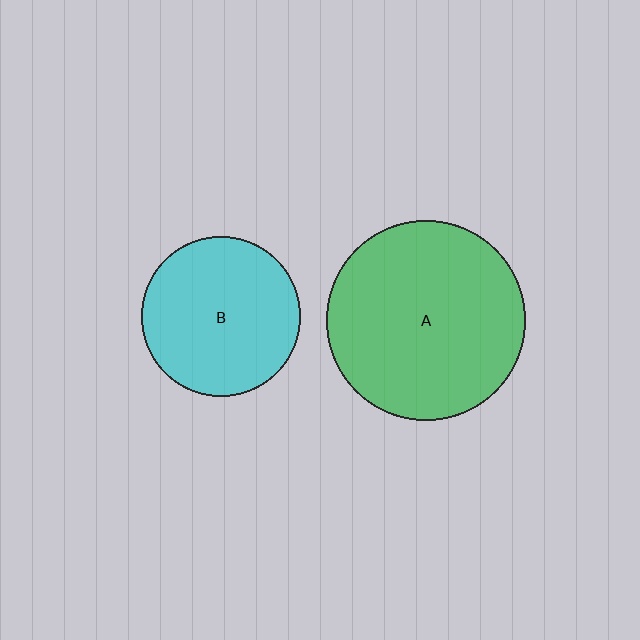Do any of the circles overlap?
No, none of the circles overlap.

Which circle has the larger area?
Circle A (green).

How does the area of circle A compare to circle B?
Approximately 1.6 times.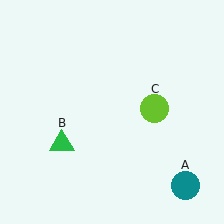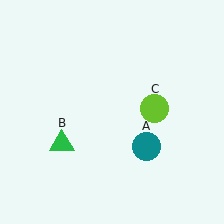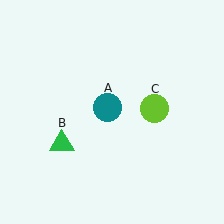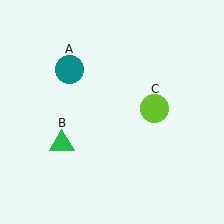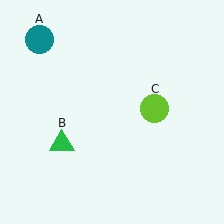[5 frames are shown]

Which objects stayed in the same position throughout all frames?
Green triangle (object B) and lime circle (object C) remained stationary.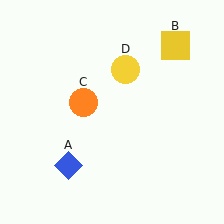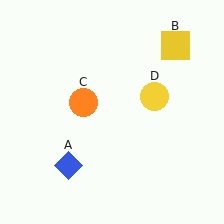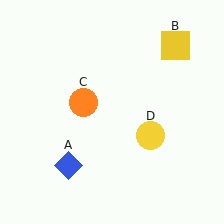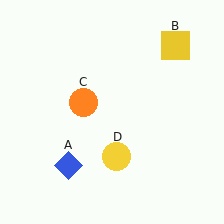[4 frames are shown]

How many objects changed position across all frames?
1 object changed position: yellow circle (object D).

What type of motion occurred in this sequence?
The yellow circle (object D) rotated clockwise around the center of the scene.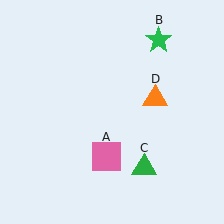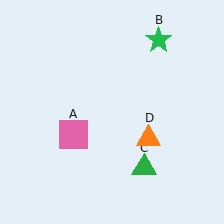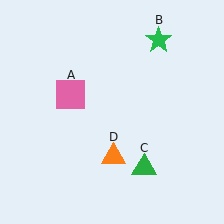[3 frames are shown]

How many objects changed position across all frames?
2 objects changed position: pink square (object A), orange triangle (object D).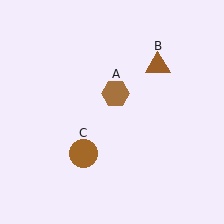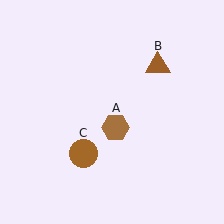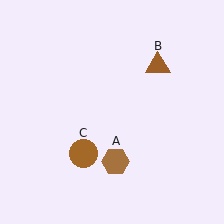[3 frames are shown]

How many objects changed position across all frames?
1 object changed position: brown hexagon (object A).